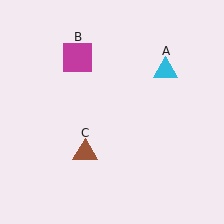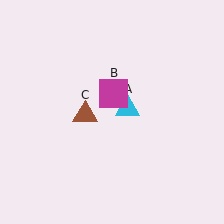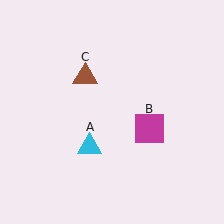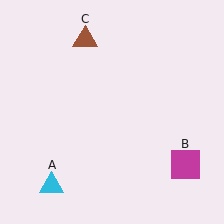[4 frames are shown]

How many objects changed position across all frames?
3 objects changed position: cyan triangle (object A), magenta square (object B), brown triangle (object C).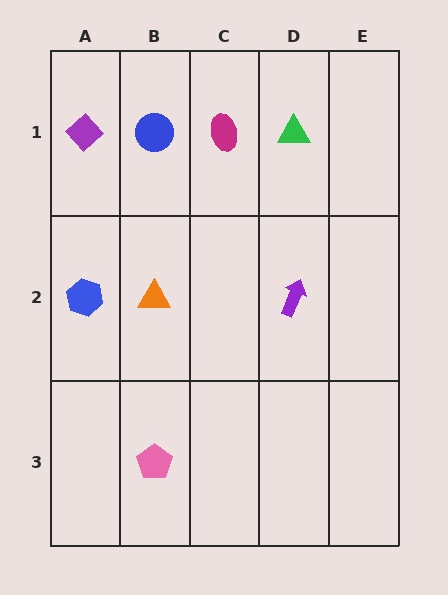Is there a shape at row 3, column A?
No, that cell is empty.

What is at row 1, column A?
A purple diamond.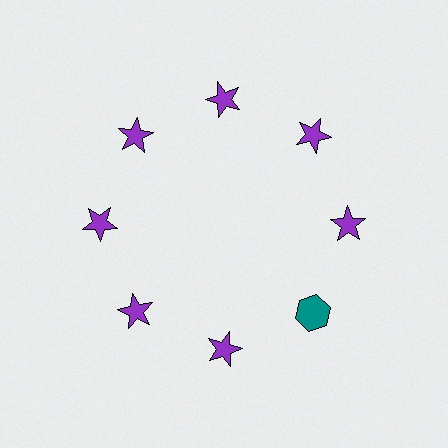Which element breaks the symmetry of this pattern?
The teal hexagon at roughly the 4 o'clock position breaks the symmetry. All other shapes are purple stars.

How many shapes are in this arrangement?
There are 8 shapes arranged in a ring pattern.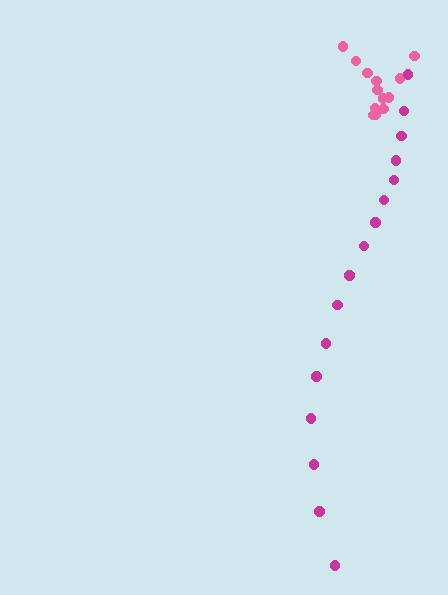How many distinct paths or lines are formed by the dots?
There are 2 distinct paths.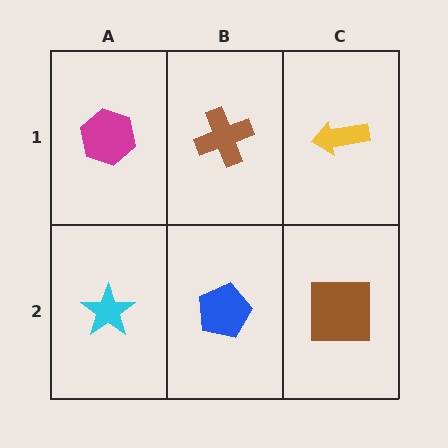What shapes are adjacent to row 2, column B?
A brown cross (row 1, column B), a cyan star (row 2, column A), a brown square (row 2, column C).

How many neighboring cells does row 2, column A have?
2.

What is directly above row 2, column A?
A magenta hexagon.